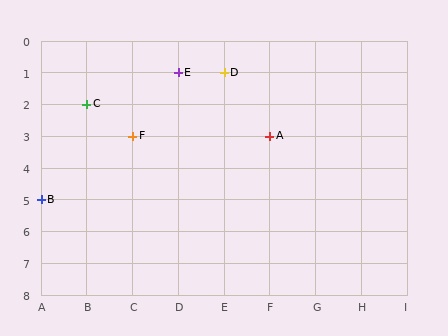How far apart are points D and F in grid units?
Points D and F are 2 columns and 2 rows apart (about 2.8 grid units diagonally).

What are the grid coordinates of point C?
Point C is at grid coordinates (B, 2).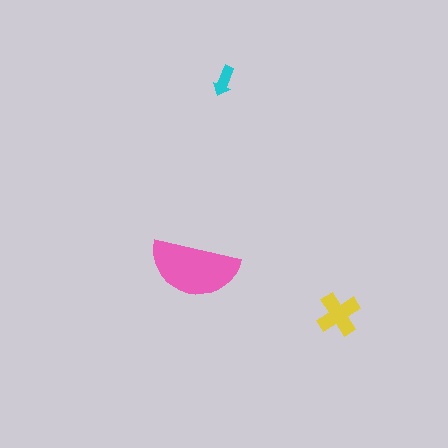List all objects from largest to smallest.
The pink semicircle, the yellow cross, the cyan arrow.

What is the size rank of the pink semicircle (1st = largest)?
1st.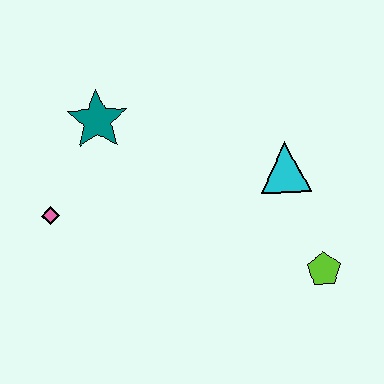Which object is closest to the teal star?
The pink diamond is closest to the teal star.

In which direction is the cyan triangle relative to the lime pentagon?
The cyan triangle is above the lime pentagon.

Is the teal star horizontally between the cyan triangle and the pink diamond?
Yes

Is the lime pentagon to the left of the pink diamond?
No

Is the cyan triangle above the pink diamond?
Yes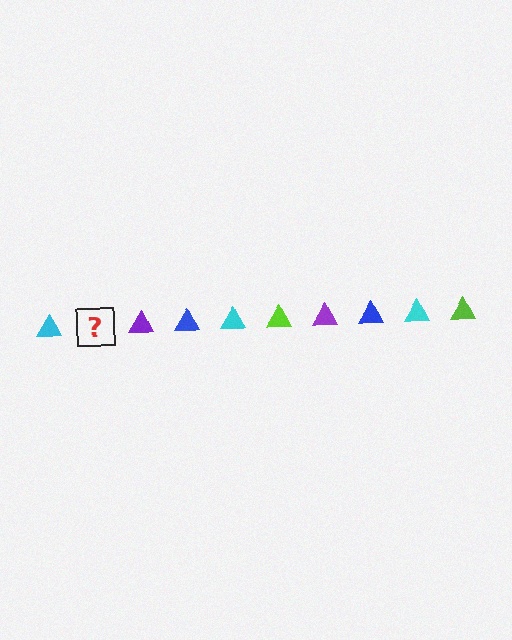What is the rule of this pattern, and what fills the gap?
The rule is that the pattern cycles through cyan, lime, purple, blue triangles. The gap should be filled with a lime triangle.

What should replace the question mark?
The question mark should be replaced with a lime triangle.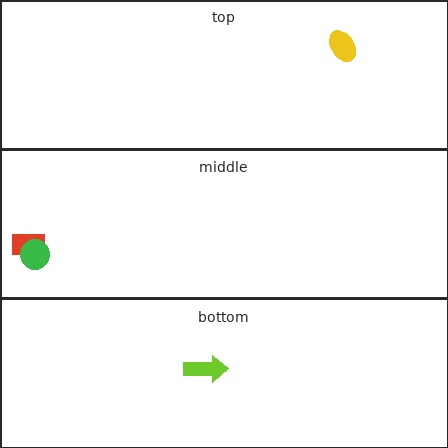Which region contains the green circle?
The middle region.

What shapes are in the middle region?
The red rectangle, the green circle.